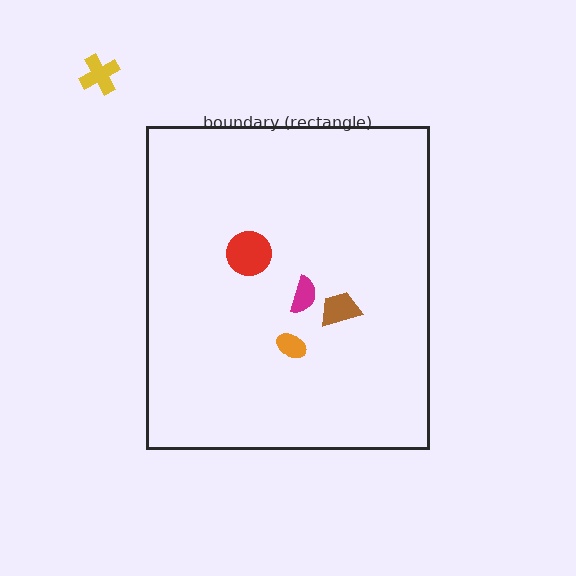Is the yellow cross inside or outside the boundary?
Outside.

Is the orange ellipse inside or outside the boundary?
Inside.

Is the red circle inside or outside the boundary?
Inside.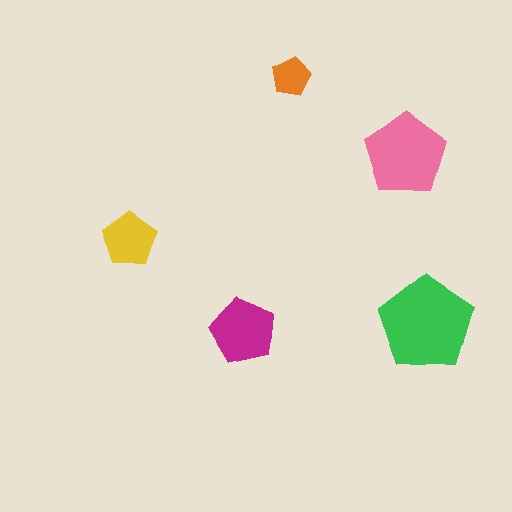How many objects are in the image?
There are 5 objects in the image.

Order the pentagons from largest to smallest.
the green one, the pink one, the magenta one, the yellow one, the orange one.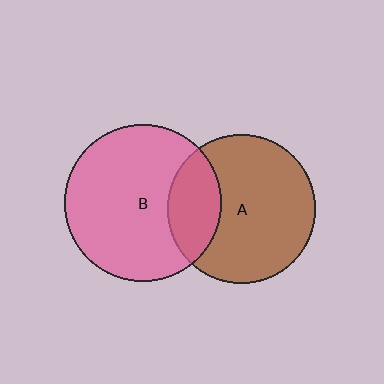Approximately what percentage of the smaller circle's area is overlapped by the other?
Approximately 25%.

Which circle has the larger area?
Circle B (pink).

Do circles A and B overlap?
Yes.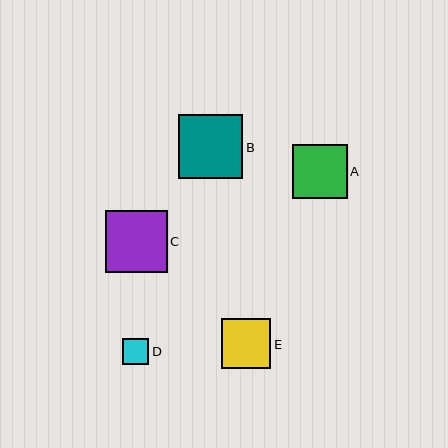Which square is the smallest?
Square D is the smallest with a size of approximately 26 pixels.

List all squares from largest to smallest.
From largest to smallest: B, C, A, E, D.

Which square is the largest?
Square B is the largest with a size of approximately 64 pixels.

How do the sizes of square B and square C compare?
Square B and square C are approximately the same size.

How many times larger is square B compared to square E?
Square B is approximately 1.3 times the size of square E.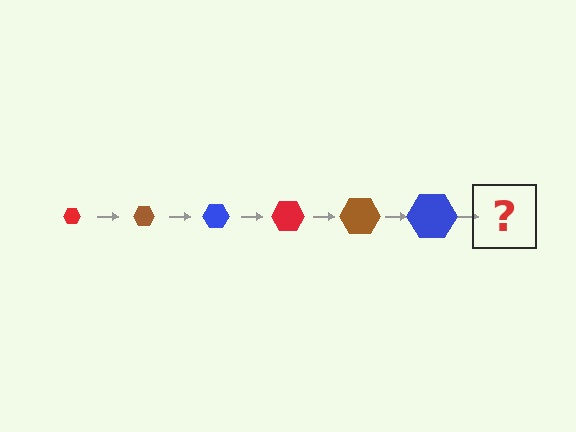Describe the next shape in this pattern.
It should be a red hexagon, larger than the previous one.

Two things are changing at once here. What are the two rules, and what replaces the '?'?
The two rules are that the hexagon grows larger each step and the color cycles through red, brown, and blue. The '?' should be a red hexagon, larger than the previous one.